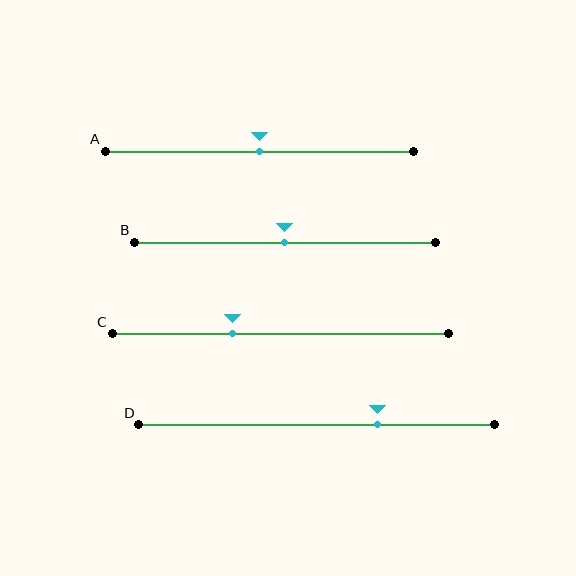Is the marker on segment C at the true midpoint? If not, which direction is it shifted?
No, the marker on segment C is shifted to the left by about 14% of the segment length.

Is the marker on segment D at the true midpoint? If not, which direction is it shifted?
No, the marker on segment D is shifted to the right by about 17% of the segment length.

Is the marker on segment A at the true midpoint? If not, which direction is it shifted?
Yes, the marker on segment A is at the true midpoint.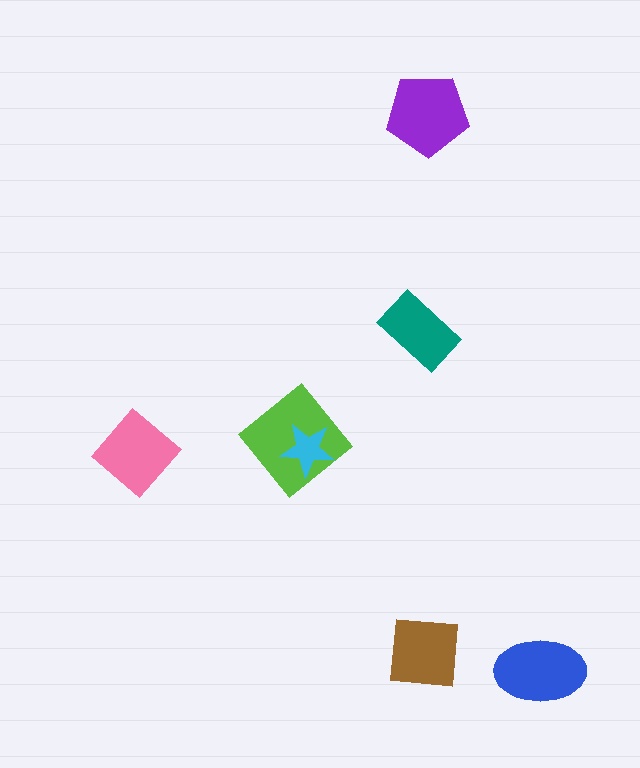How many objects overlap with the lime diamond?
1 object overlaps with the lime diamond.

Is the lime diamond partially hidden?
Yes, it is partially covered by another shape.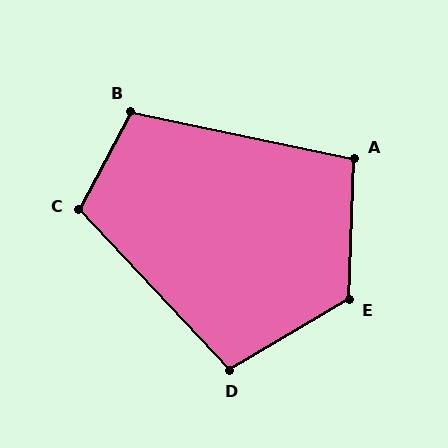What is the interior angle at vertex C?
Approximately 109 degrees (obtuse).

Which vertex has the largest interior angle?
E, at approximately 123 degrees.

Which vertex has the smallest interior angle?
A, at approximately 100 degrees.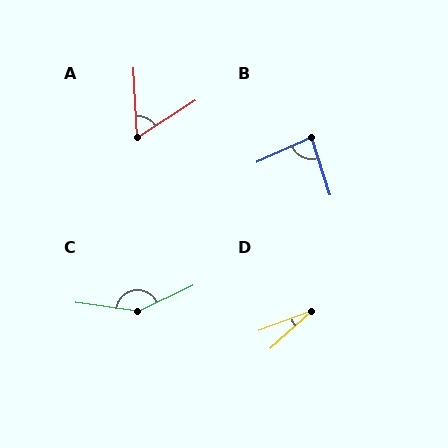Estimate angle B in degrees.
Approximately 84 degrees.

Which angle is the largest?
C, at approximately 146 degrees.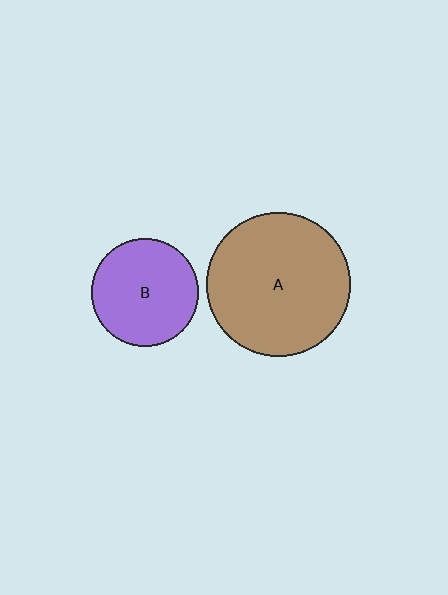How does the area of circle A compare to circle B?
Approximately 1.8 times.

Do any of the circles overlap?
No, none of the circles overlap.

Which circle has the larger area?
Circle A (brown).